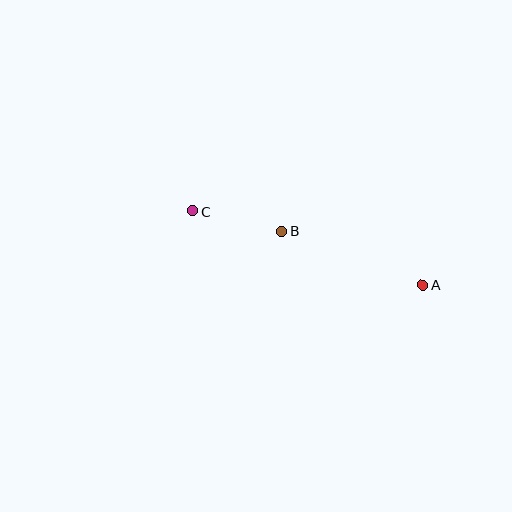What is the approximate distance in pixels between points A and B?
The distance between A and B is approximately 151 pixels.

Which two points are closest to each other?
Points B and C are closest to each other.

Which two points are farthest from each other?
Points A and C are farthest from each other.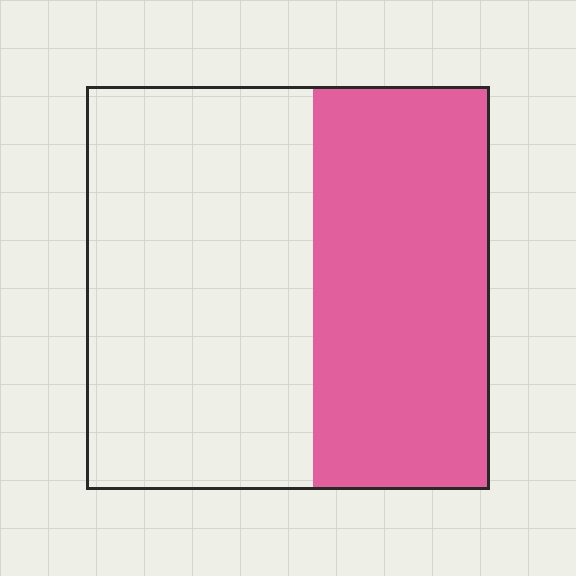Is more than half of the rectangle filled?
No.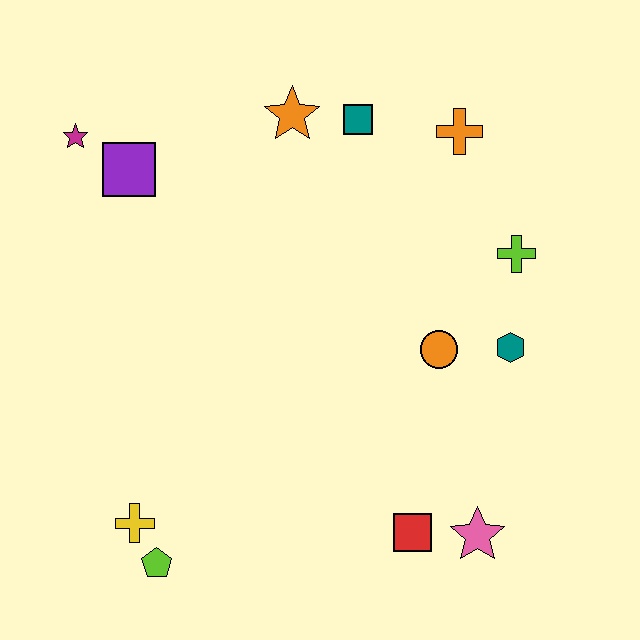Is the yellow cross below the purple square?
Yes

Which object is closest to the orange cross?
The teal square is closest to the orange cross.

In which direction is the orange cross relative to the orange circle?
The orange cross is above the orange circle.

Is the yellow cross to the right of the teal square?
No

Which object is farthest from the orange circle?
The magenta star is farthest from the orange circle.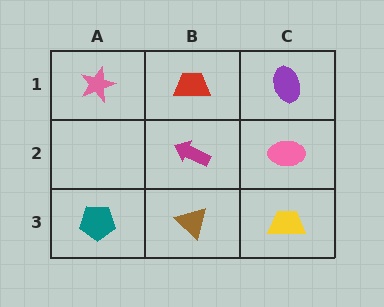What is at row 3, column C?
A yellow trapezoid.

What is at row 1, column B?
A red trapezoid.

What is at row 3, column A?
A teal pentagon.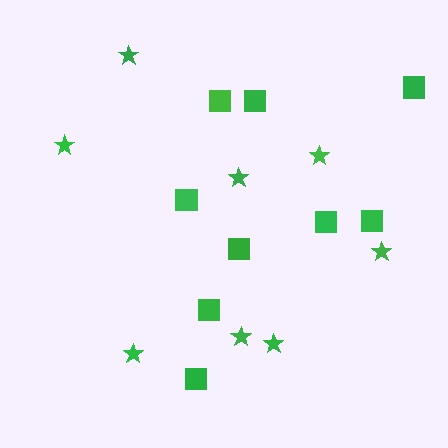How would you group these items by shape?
There are 2 groups: one group of stars (8) and one group of squares (9).